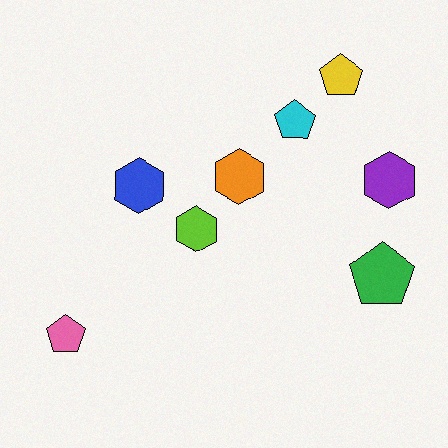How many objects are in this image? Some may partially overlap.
There are 8 objects.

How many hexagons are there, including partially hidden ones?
There are 4 hexagons.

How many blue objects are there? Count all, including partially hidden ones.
There is 1 blue object.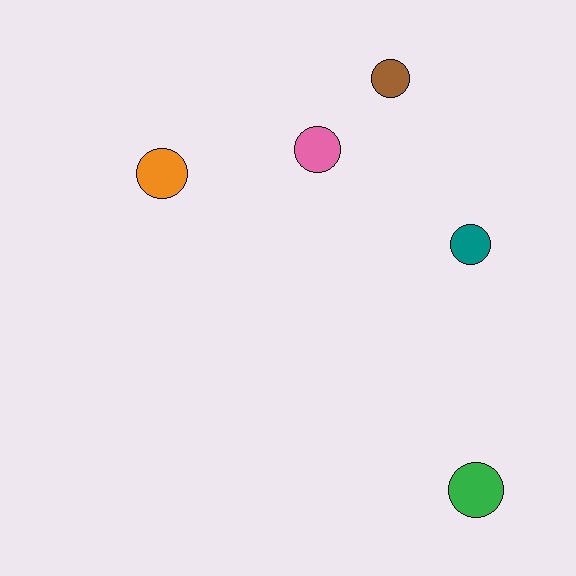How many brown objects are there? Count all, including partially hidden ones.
There is 1 brown object.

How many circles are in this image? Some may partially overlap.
There are 5 circles.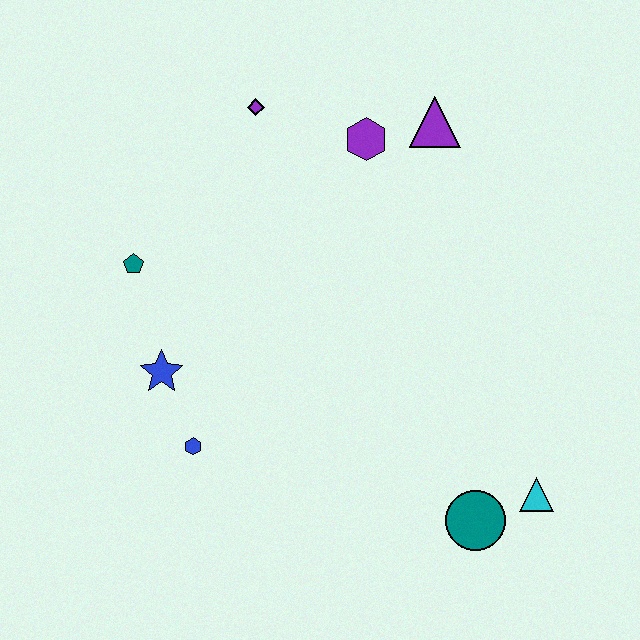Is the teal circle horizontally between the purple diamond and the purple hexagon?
No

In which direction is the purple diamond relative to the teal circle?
The purple diamond is above the teal circle.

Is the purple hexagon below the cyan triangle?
No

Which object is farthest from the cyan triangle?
The purple diamond is farthest from the cyan triangle.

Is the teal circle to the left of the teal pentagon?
No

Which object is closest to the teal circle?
The cyan triangle is closest to the teal circle.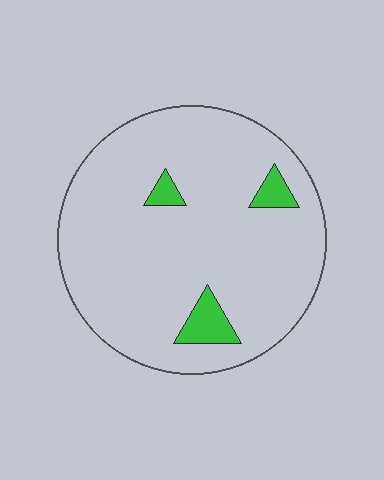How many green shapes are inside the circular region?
3.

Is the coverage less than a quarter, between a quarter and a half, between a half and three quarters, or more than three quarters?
Less than a quarter.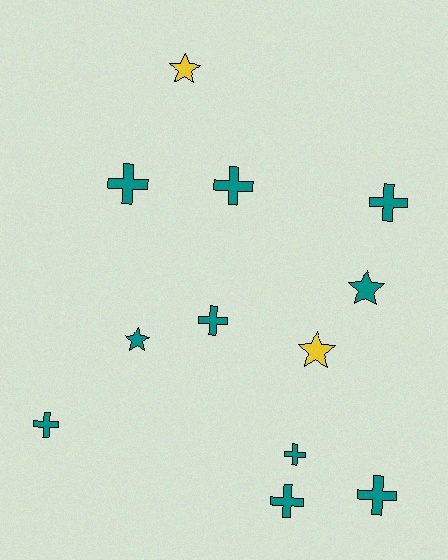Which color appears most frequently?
Teal, with 10 objects.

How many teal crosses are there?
There are 8 teal crosses.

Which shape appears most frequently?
Cross, with 8 objects.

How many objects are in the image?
There are 12 objects.